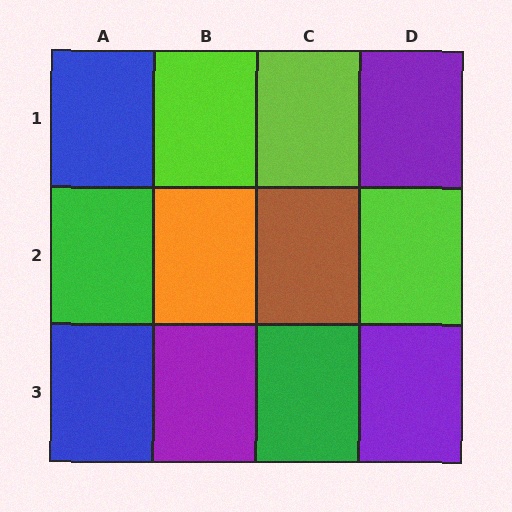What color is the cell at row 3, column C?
Green.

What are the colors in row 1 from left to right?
Blue, lime, lime, purple.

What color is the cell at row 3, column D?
Purple.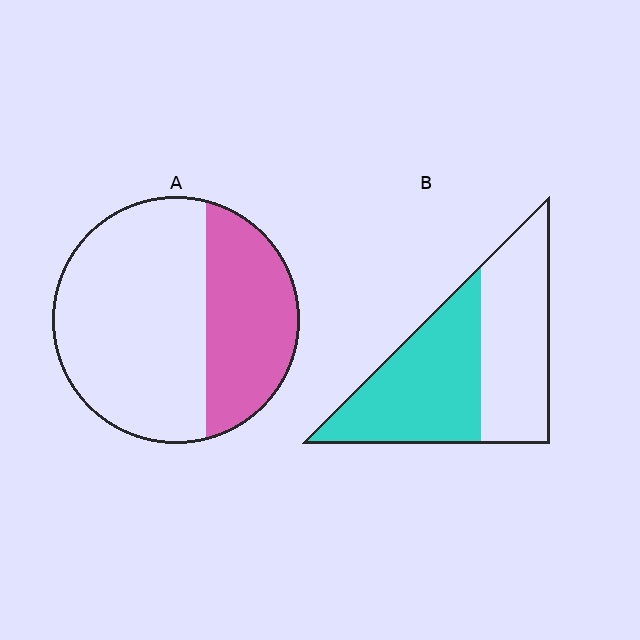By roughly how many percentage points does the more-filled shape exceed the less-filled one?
By roughly 15 percentage points (B over A).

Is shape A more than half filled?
No.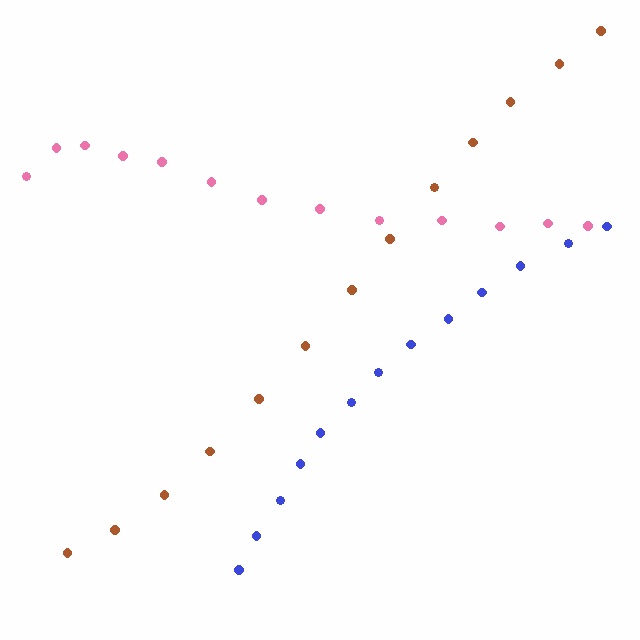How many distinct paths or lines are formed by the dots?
There are 3 distinct paths.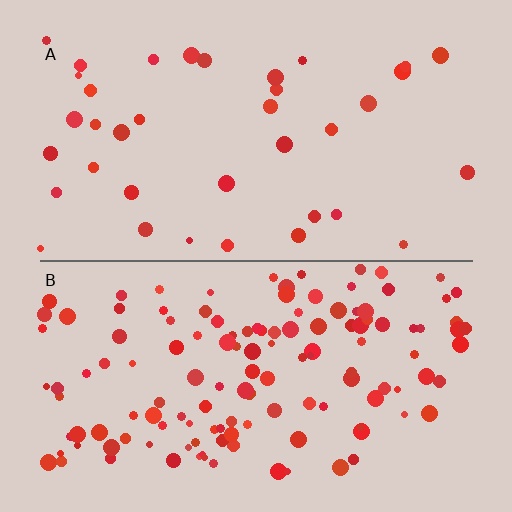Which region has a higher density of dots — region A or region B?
B (the bottom).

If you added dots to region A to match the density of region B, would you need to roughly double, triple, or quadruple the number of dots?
Approximately quadruple.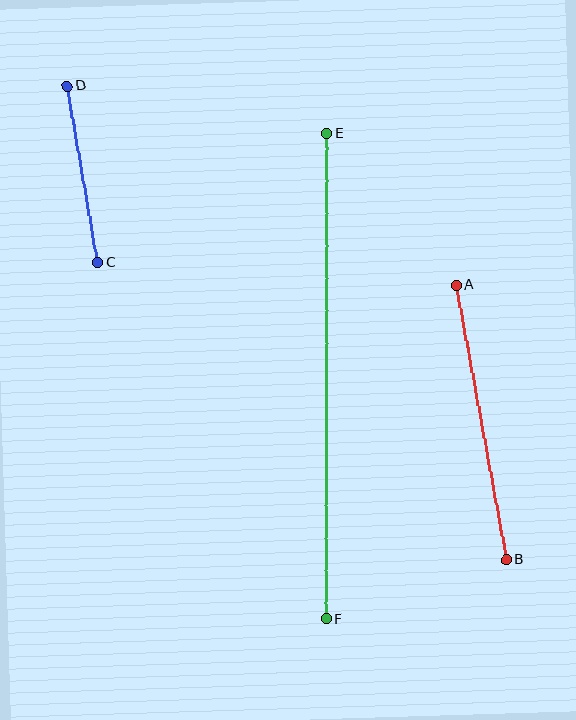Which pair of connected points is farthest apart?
Points E and F are farthest apart.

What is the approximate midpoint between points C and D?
The midpoint is at approximately (82, 174) pixels.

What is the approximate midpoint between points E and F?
The midpoint is at approximately (327, 376) pixels.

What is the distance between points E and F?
The distance is approximately 486 pixels.